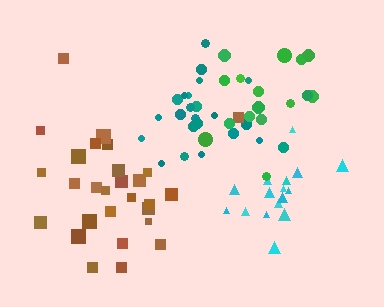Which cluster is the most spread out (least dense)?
Green.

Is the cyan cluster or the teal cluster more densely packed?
Cyan.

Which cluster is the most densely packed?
Cyan.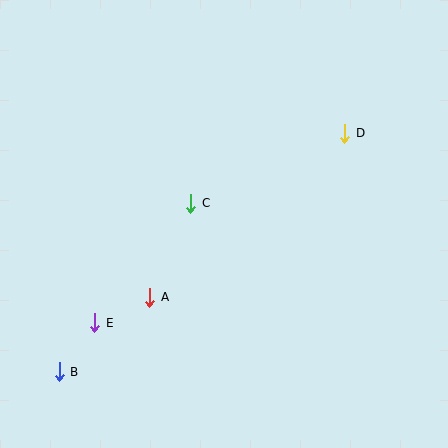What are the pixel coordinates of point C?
Point C is at (191, 203).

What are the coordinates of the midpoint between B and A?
The midpoint between B and A is at (105, 335).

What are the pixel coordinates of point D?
Point D is at (345, 133).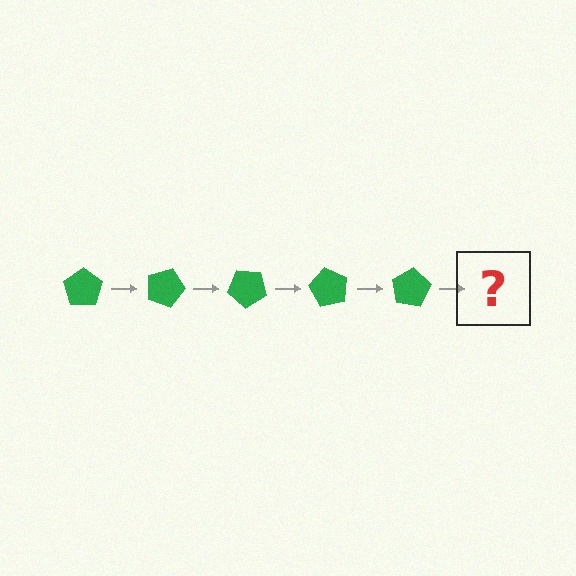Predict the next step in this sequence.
The next step is a green pentagon rotated 100 degrees.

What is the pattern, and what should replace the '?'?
The pattern is that the pentagon rotates 20 degrees each step. The '?' should be a green pentagon rotated 100 degrees.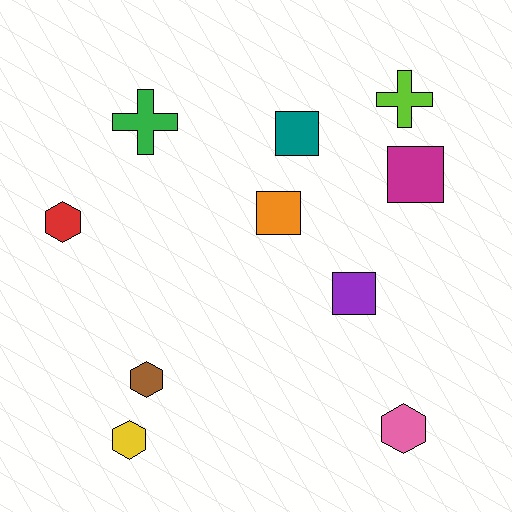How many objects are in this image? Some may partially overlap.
There are 10 objects.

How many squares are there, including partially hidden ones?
There are 4 squares.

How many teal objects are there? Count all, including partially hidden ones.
There is 1 teal object.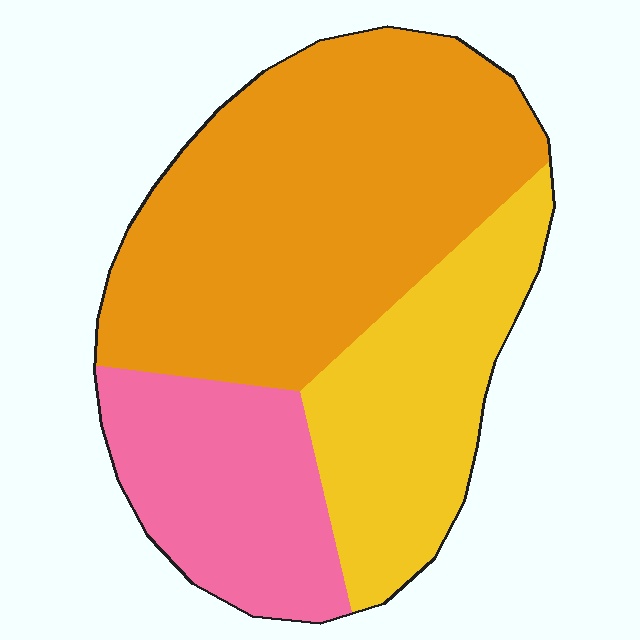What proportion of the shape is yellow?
Yellow takes up about one quarter (1/4) of the shape.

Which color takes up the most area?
Orange, at roughly 50%.